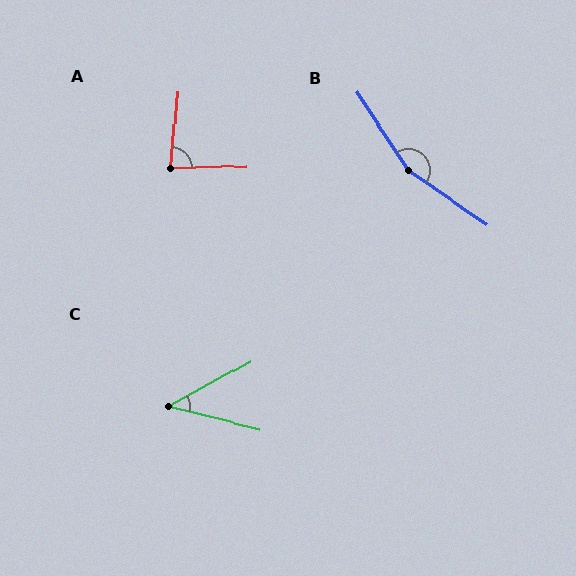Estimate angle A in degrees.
Approximately 83 degrees.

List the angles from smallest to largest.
C (43°), A (83°), B (158°).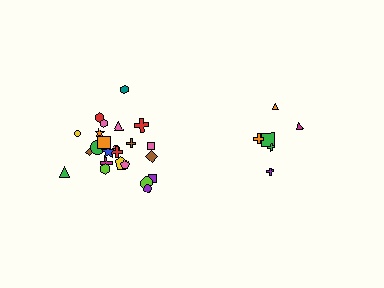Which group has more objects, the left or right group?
The left group.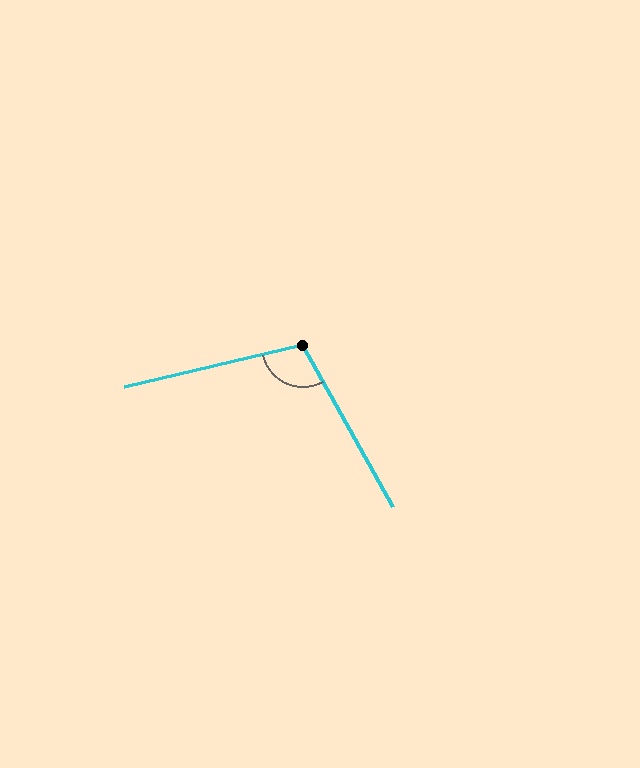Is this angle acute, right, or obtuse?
It is obtuse.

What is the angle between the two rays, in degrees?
Approximately 106 degrees.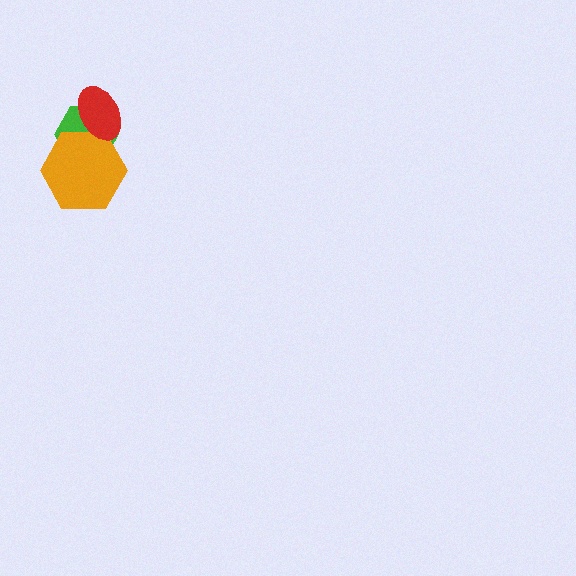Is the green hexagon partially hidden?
Yes, it is partially covered by another shape.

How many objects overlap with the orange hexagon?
2 objects overlap with the orange hexagon.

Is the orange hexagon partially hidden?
Yes, it is partially covered by another shape.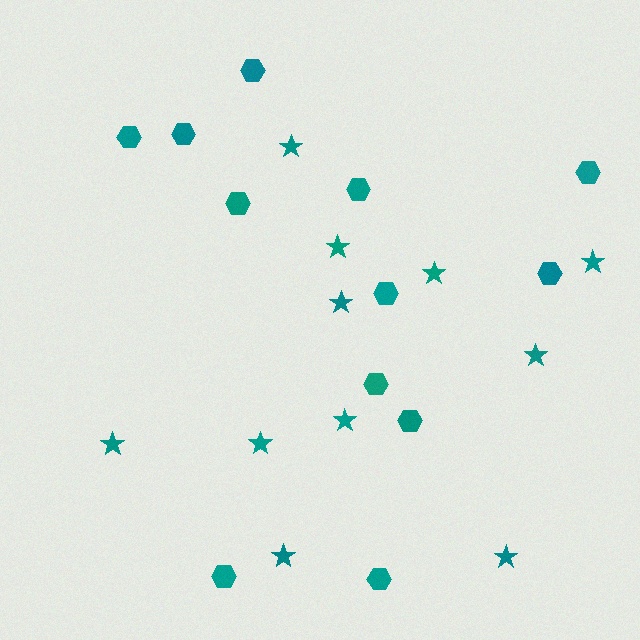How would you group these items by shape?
There are 2 groups: one group of hexagons (12) and one group of stars (11).